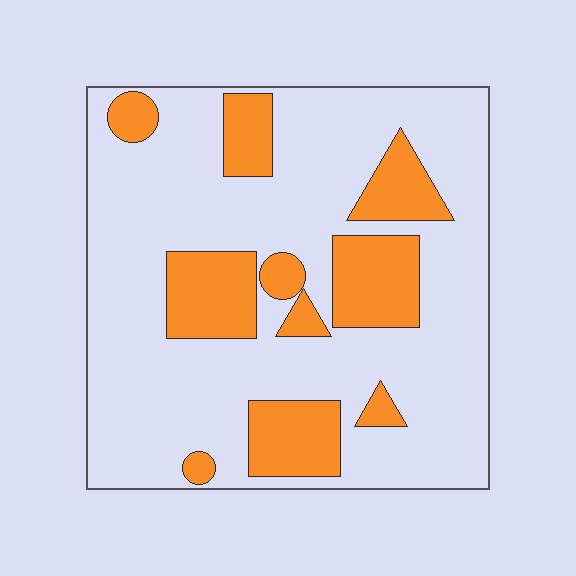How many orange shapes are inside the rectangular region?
10.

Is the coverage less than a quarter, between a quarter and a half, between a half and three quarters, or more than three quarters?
Less than a quarter.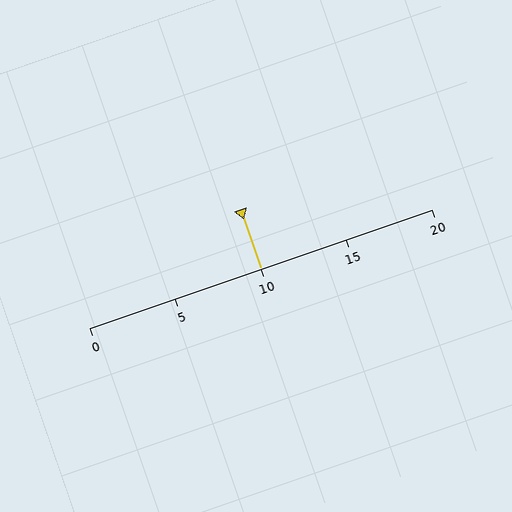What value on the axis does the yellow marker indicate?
The marker indicates approximately 10.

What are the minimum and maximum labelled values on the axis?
The axis runs from 0 to 20.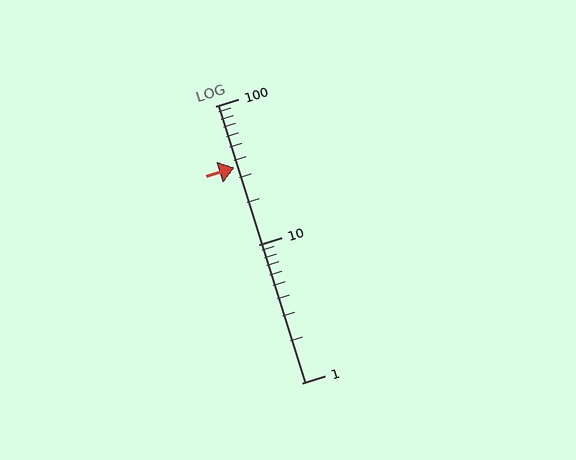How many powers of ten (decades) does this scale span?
The scale spans 2 decades, from 1 to 100.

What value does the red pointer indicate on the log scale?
The pointer indicates approximately 36.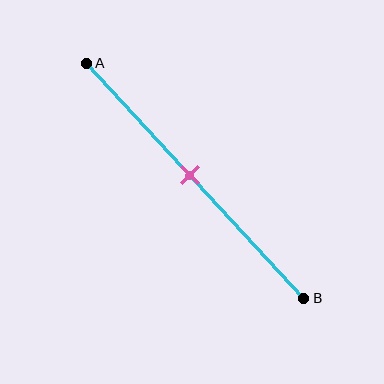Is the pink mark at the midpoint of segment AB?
Yes, the mark is approximately at the midpoint.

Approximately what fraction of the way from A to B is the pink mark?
The pink mark is approximately 50% of the way from A to B.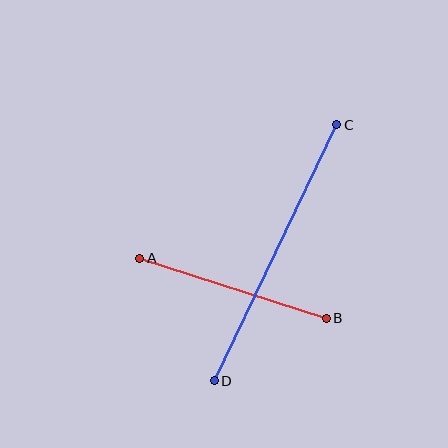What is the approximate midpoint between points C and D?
The midpoint is at approximately (276, 253) pixels.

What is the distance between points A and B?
The distance is approximately 196 pixels.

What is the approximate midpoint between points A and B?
The midpoint is at approximately (233, 288) pixels.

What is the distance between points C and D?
The distance is approximately 284 pixels.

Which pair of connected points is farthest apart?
Points C and D are farthest apart.